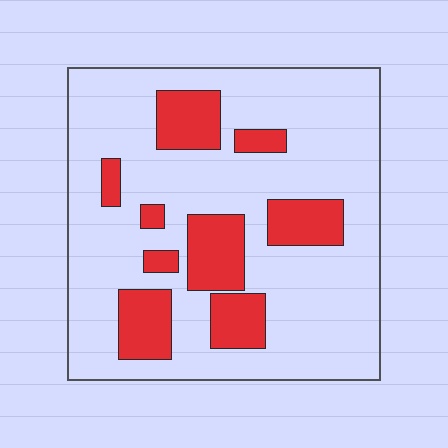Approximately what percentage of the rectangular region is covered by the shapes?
Approximately 25%.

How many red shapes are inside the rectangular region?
9.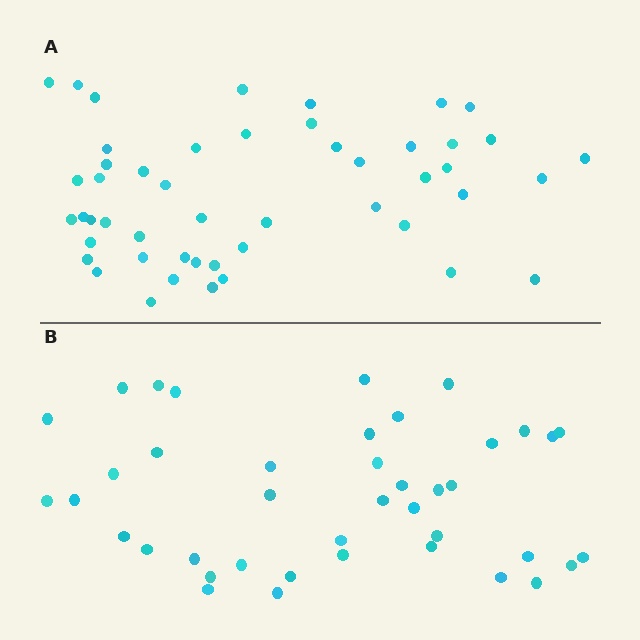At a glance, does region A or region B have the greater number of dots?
Region A (the top region) has more dots.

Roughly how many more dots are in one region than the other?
Region A has roughly 8 or so more dots than region B.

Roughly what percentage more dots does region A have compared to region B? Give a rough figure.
About 20% more.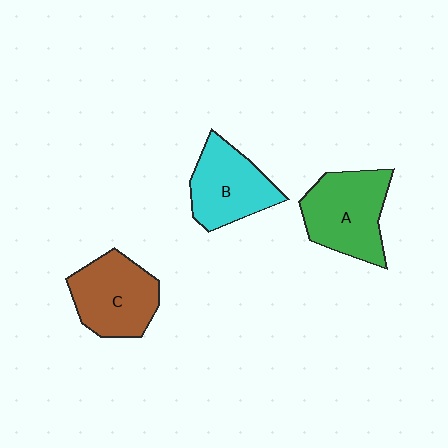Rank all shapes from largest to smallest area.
From largest to smallest: A (green), C (brown), B (cyan).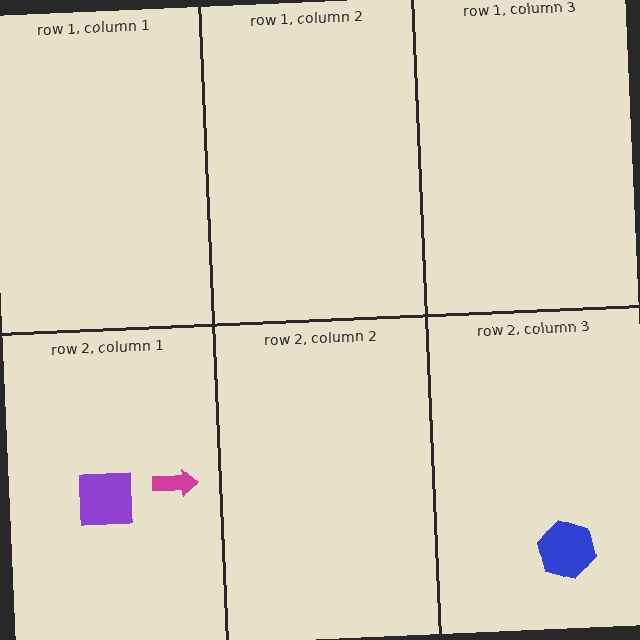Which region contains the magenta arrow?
The row 2, column 1 region.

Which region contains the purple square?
The row 2, column 1 region.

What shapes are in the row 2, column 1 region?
The purple square, the magenta arrow.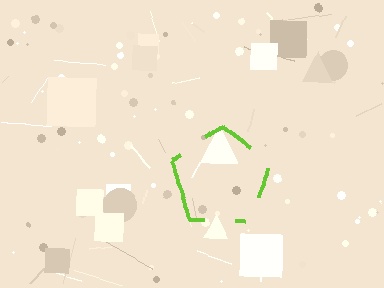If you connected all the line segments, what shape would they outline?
They would outline a pentagon.